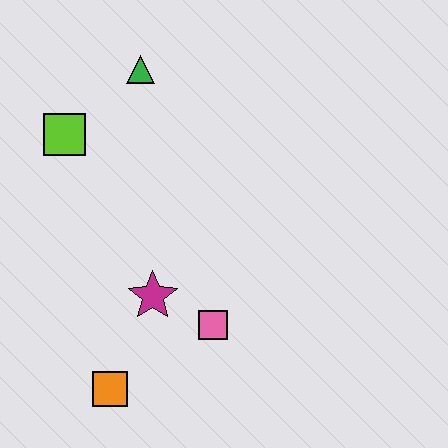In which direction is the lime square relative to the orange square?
The lime square is above the orange square.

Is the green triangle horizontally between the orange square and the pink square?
Yes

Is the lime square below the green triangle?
Yes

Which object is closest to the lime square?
The green triangle is closest to the lime square.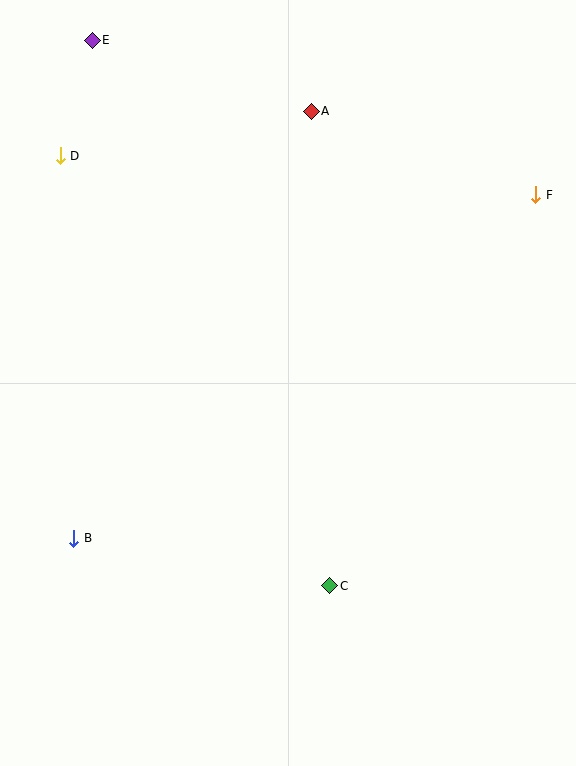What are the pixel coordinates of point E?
Point E is at (92, 40).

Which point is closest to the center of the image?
Point C at (330, 586) is closest to the center.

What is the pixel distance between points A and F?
The distance between A and F is 240 pixels.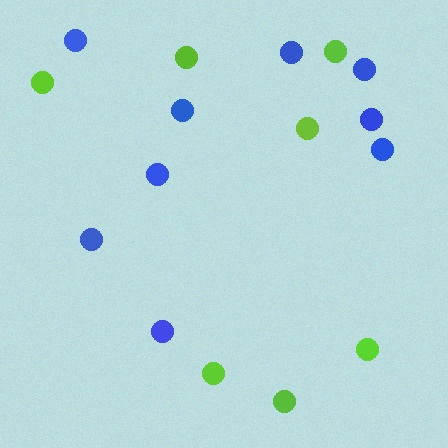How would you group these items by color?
There are 2 groups: one group of blue circles (9) and one group of lime circles (7).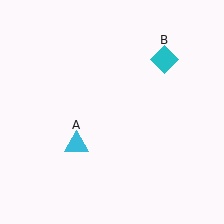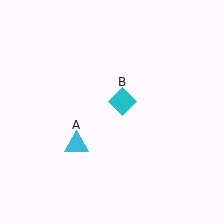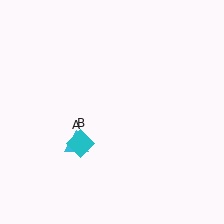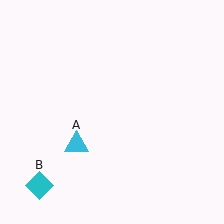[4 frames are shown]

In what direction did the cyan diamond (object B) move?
The cyan diamond (object B) moved down and to the left.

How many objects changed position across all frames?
1 object changed position: cyan diamond (object B).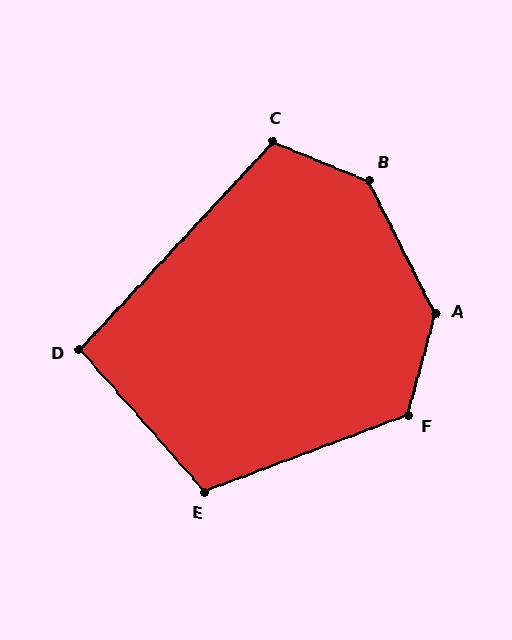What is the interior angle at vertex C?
Approximately 111 degrees (obtuse).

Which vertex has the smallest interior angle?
D, at approximately 96 degrees.